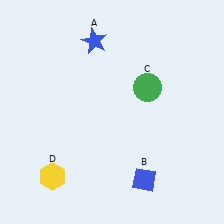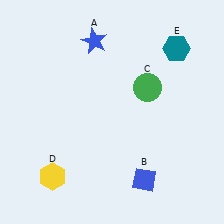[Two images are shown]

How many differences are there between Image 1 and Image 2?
There is 1 difference between the two images.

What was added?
A teal hexagon (E) was added in Image 2.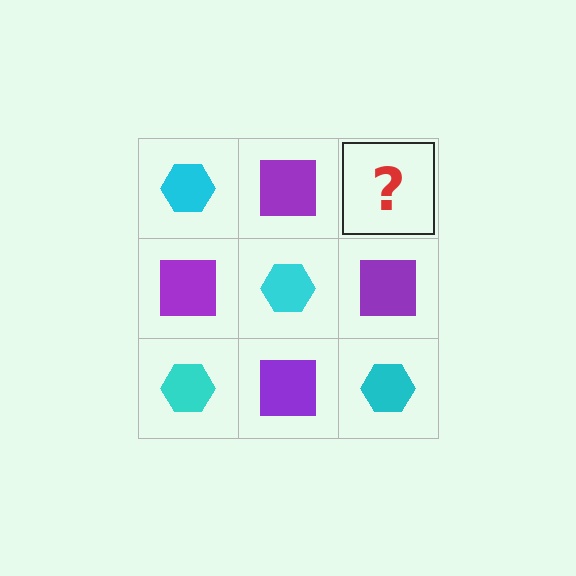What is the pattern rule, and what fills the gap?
The rule is that it alternates cyan hexagon and purple square in a checkerboard pattern. The gap should be filled with a cyan hexagon.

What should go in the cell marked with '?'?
The missing cell should contain a cyan hexagon.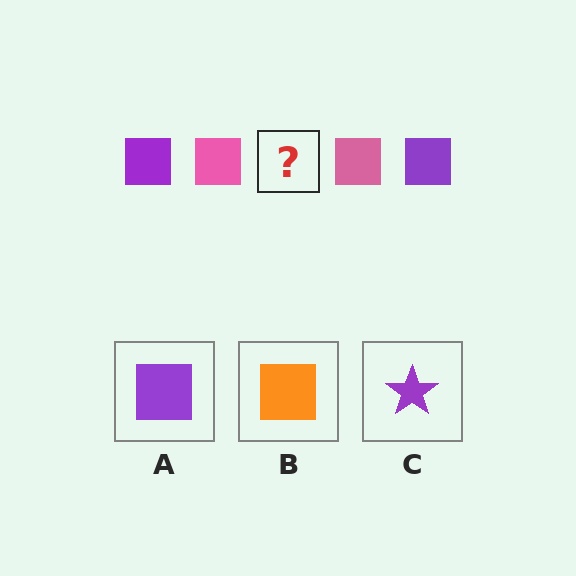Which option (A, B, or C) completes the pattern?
A.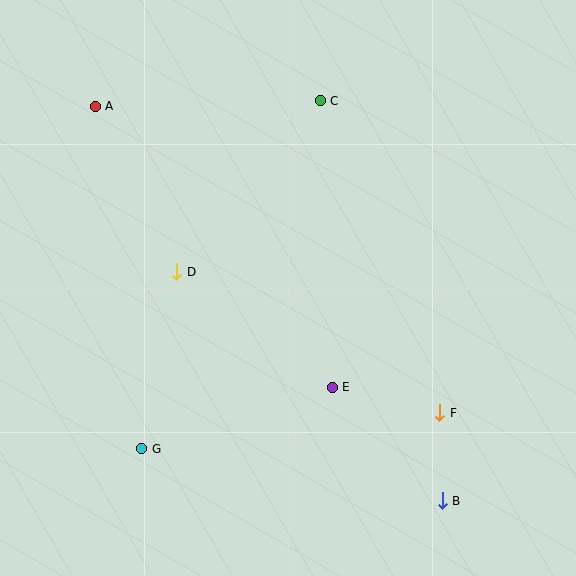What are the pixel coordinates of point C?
Point C is at (320, 101).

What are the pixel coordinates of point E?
Point E is at (332, 387).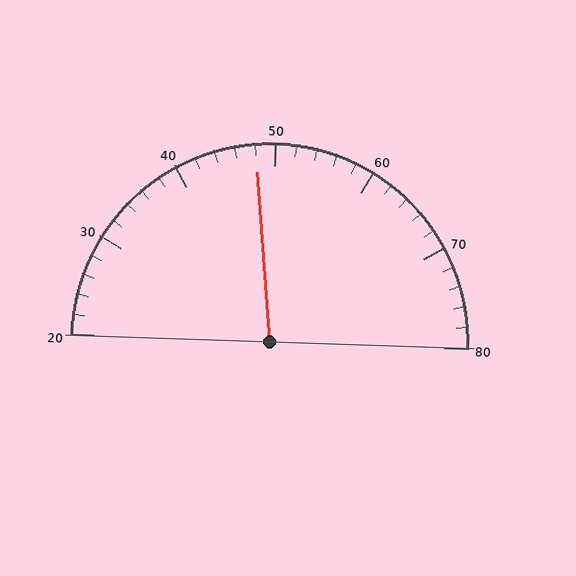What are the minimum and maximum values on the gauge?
The gauge ranges from 20 to 80.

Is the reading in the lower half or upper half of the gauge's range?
The reading is in the lower half of the range (20 to 80).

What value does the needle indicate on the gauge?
The needle indicates approximately 48.